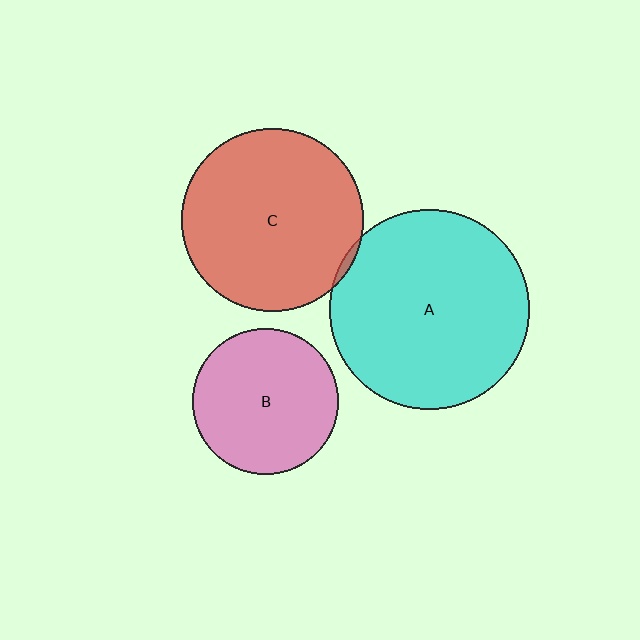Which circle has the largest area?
Circle A (cyan).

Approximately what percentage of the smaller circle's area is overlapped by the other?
Approximately 5%.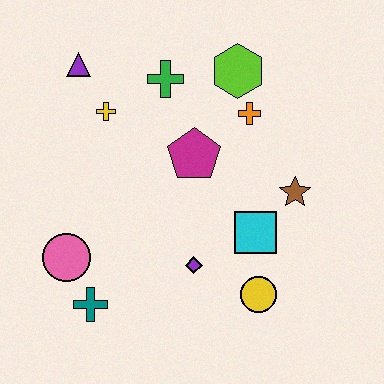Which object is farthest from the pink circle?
The lime hexagon is farthest from the pink circle.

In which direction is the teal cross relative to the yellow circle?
The teal cross is to the left of the yellow circle.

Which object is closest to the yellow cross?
The purple triangle is closest to the yellow cross.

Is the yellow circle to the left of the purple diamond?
No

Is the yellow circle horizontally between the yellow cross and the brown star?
Yes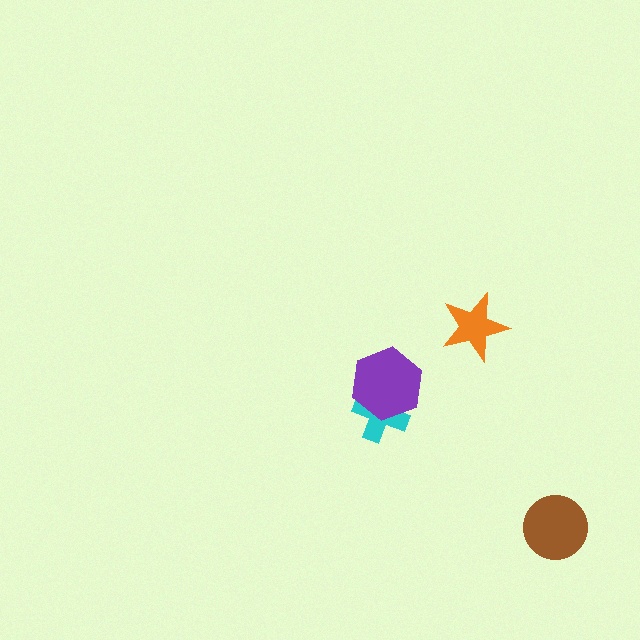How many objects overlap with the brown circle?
0 objects overlap with the brown circle.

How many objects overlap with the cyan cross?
1 object overlaps with the cyan cross.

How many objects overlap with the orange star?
0 objects overlap with the orange star.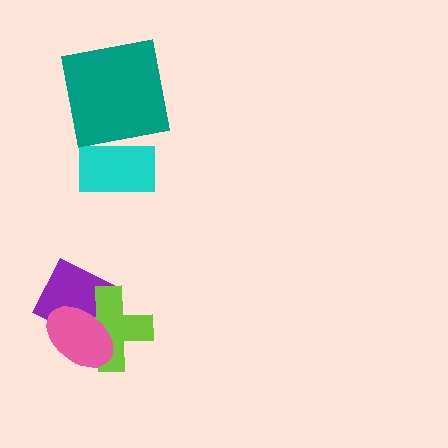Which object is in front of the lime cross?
The pink ellipse is in front of the lime cross.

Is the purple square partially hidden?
Yes, it is partially covered by another shape.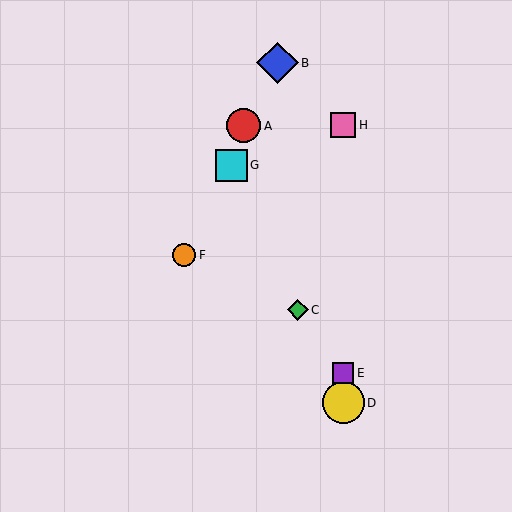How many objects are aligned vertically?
3 objects (D, E, H) are aligned vertically.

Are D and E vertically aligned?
Yes, both are at x≈343.